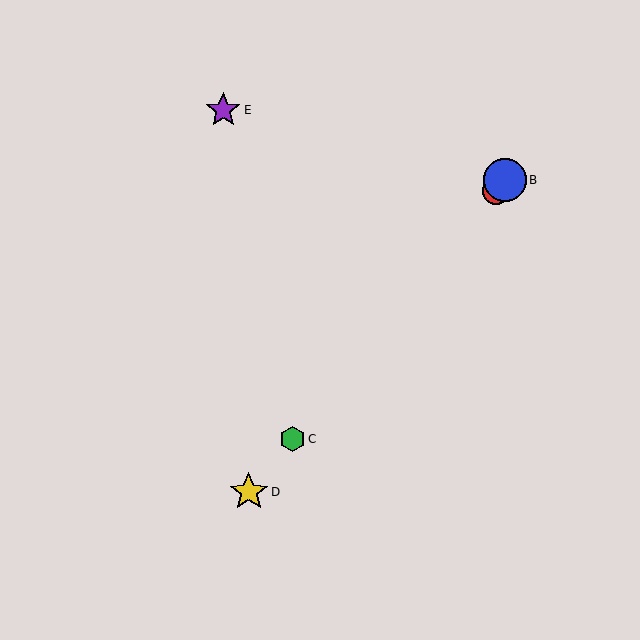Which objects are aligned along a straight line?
Objects A, B, C, D are aligned along a straight line.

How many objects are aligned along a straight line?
4 objects (A, B, C, D) are aligned along a straight line.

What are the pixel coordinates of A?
Object A is at (496, 191).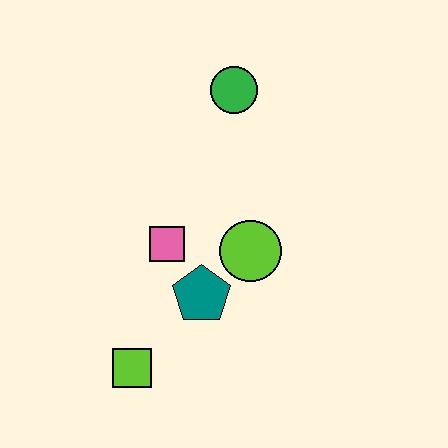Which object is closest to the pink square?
The teal pentagon is closest to the pink square.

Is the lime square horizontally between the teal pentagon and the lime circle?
No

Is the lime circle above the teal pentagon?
Yes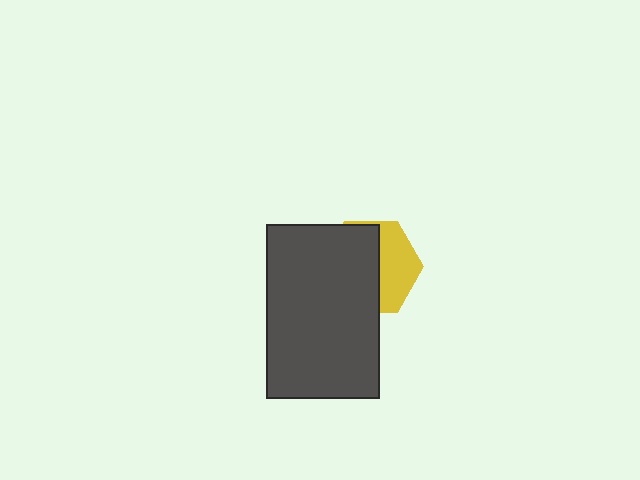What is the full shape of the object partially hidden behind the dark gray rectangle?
The partially hidden object is a yellow hexagon.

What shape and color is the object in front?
The object in front is a dark gray rectangle.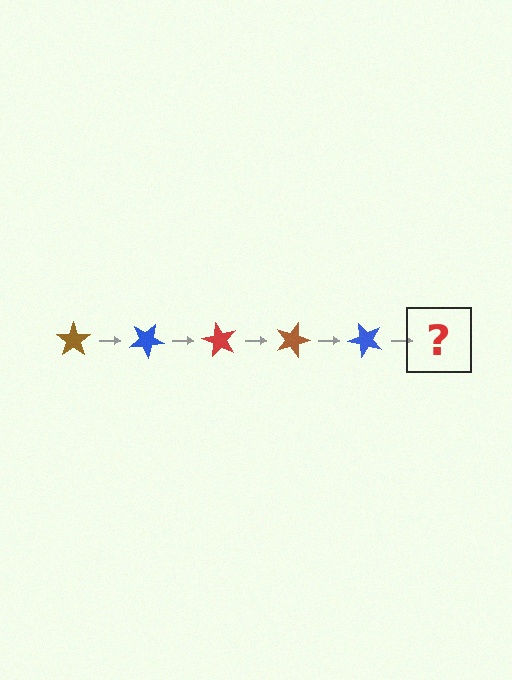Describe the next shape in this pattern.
It should be a red star, rotated 150 degrees from the start.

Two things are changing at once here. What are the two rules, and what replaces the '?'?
The two rules are that it rotates 30 degrees each step and the color cycles through brown, blue, and red. The '?' should be a red star, rotated 150 degrees from the start.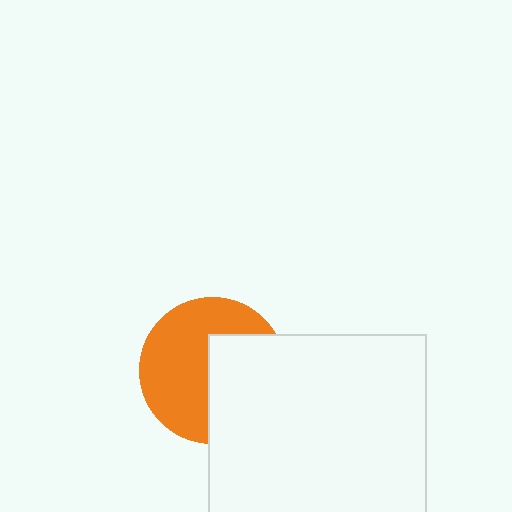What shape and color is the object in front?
The object in front is a white square.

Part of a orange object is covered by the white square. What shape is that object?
It is a circle.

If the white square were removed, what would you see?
You would see the complete orange circle.